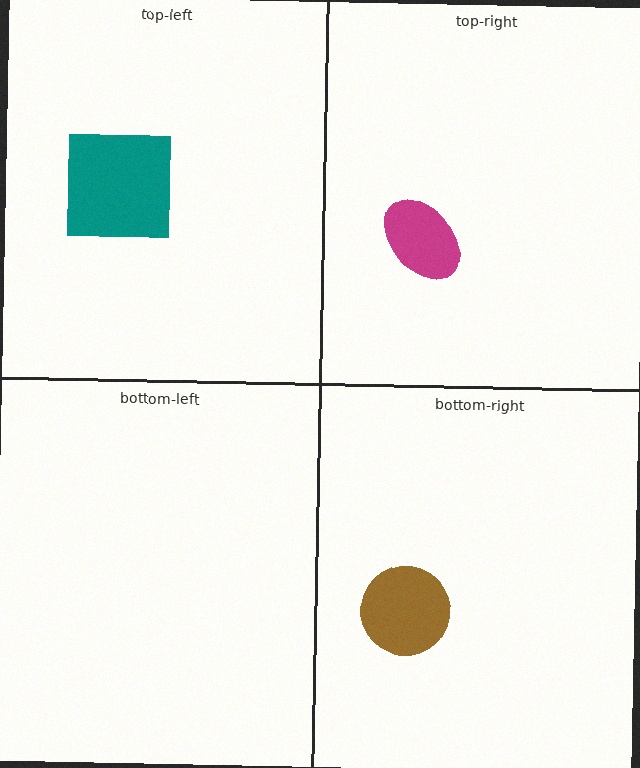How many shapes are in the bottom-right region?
1.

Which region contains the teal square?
The top-left region.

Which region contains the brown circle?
The bottom-right region.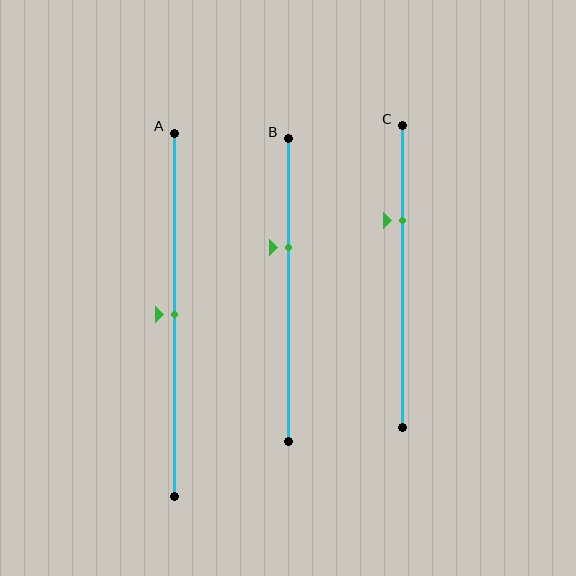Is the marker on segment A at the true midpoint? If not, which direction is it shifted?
Yes, the marker on segment A is at the true midpoint.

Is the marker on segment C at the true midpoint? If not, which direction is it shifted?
No, the marker on segment C is shifted upward by about 19% of the segment length.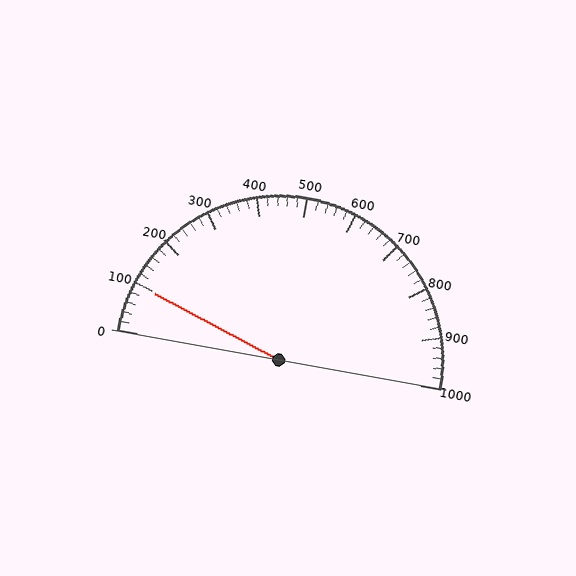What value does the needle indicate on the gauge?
The needle indicates approximately 100.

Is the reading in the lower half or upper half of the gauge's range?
The reading is in the lower half of the range (0 to 1000).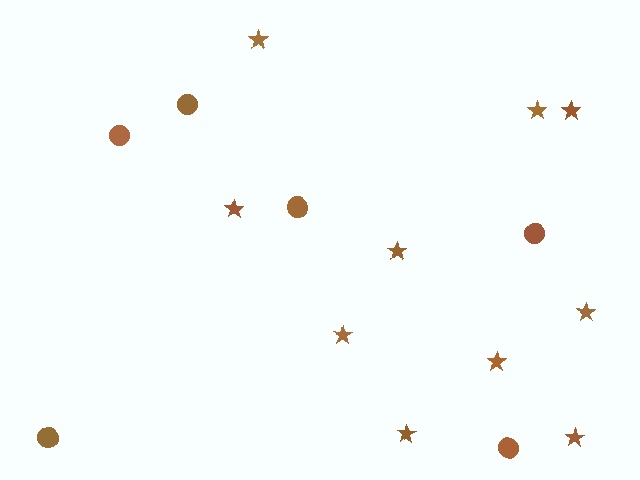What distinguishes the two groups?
There are 2 groups: one group of circles (6) and one group of stars (10).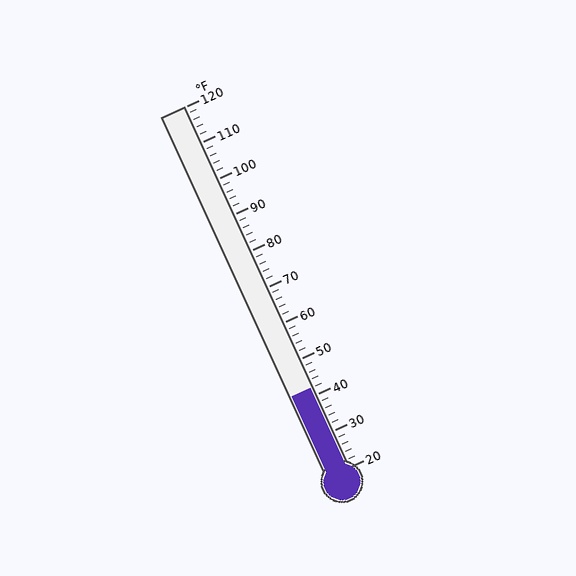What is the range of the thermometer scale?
The thermometer scale ranges from 20°F to 120°F.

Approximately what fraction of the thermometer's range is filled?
The thermometer is filled to approximately 20% of its range.